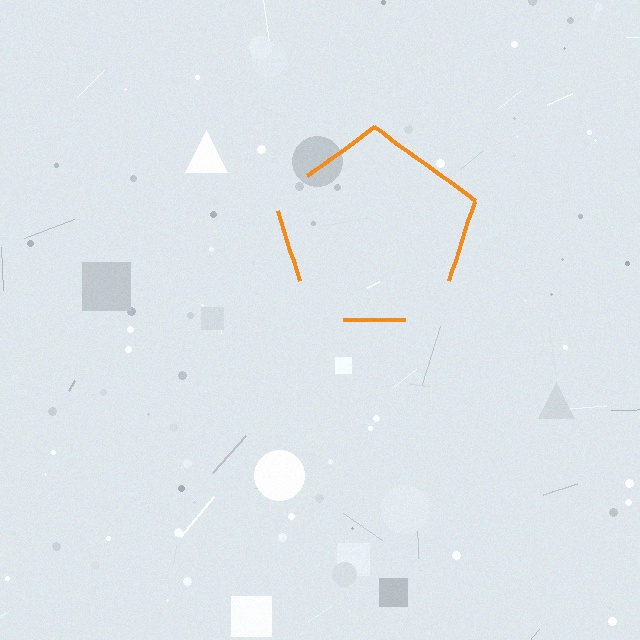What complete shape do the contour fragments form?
The contour fragments form a pentagon.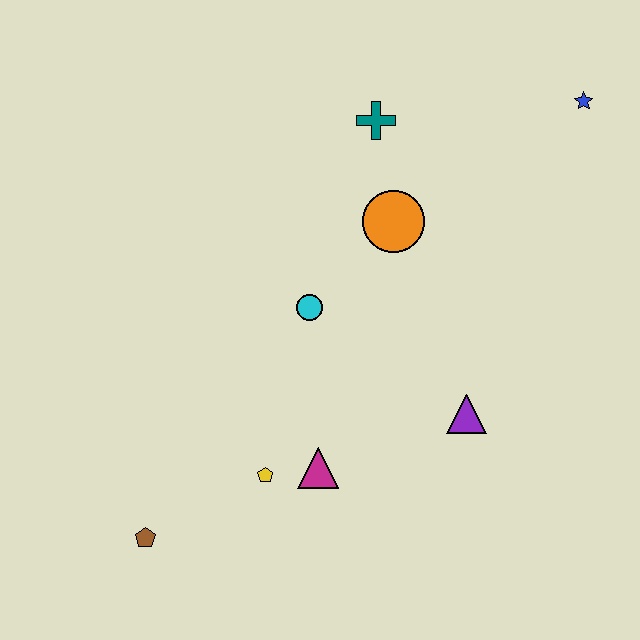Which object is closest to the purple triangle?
The magenta triangle is closest to the purple triangle.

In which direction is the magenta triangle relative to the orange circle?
The magenta triangle is below the orange circle.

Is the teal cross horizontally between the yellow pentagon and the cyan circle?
No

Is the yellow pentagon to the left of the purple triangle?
Yes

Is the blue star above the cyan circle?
Yes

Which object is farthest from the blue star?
The brown pentagon is farthest from the blue star.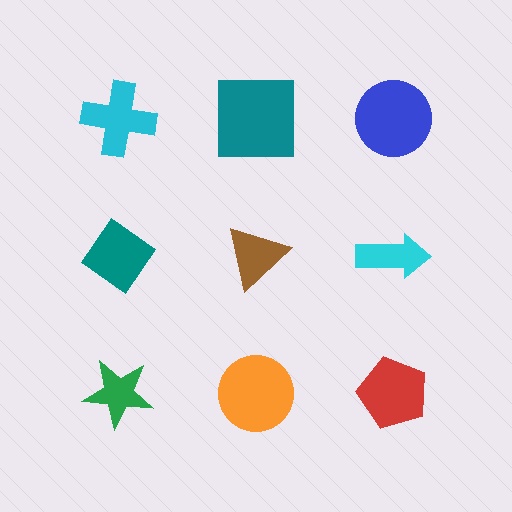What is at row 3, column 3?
A red pentagon.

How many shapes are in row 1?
3 shapes.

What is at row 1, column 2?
A teal square.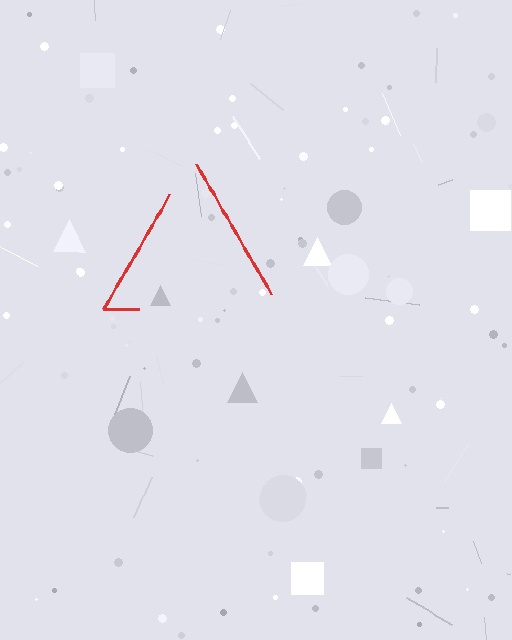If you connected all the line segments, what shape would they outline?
They would outline a triangle.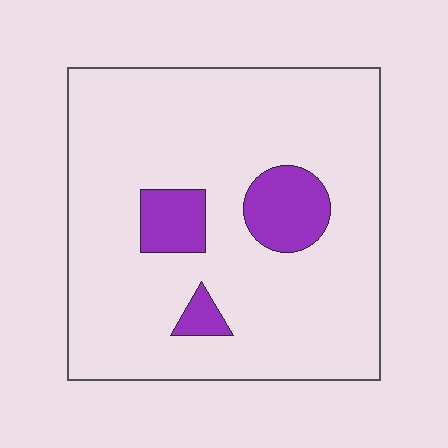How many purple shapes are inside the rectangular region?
3.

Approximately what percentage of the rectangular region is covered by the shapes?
Approximately 10%.